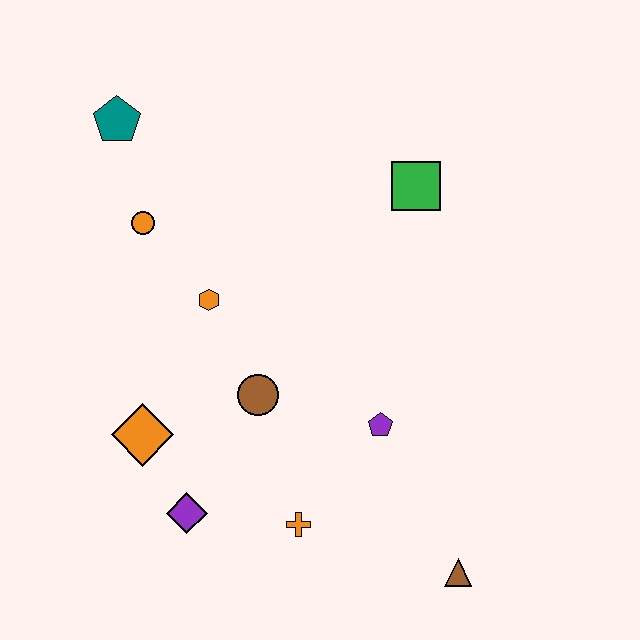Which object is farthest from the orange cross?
The teal pentagon is farthest from the orange cross.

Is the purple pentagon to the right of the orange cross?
Yes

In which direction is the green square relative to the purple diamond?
The green square is above the purple diamond.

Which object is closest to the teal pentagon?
The orange circle is closest to the teal pentagon.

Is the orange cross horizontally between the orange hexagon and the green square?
Yes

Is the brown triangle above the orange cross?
No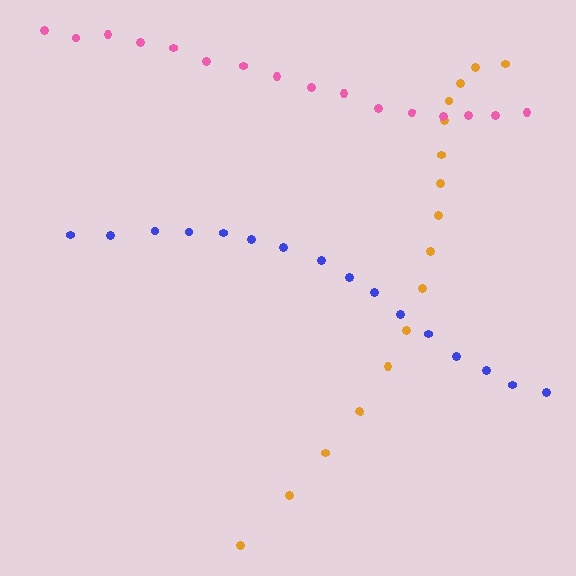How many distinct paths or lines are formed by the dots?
There are 3 distinct paths.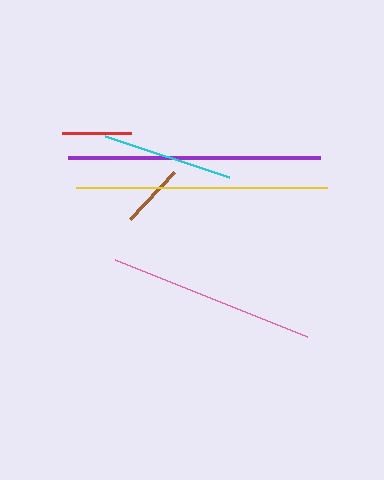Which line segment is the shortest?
The brown line is the shortest at approximately 64 pixels.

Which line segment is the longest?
The purple line is the longest at approximately 252 pixels.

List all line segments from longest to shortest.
From longest to shortest: purple, yellow, pink, cyan, red, brown.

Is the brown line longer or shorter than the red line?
The red line is longer than the brown line.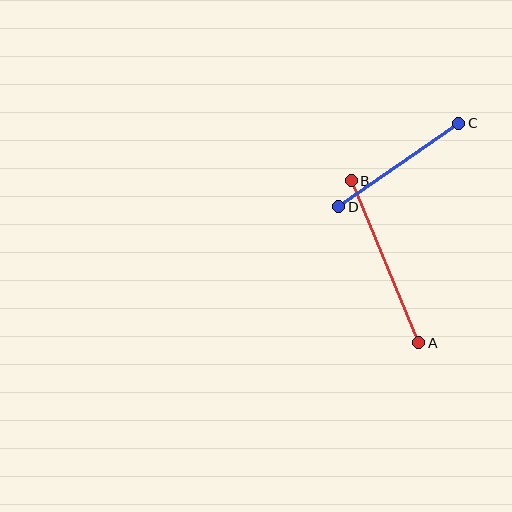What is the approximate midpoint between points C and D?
The midpoint is at approximately (399, 165) pixels.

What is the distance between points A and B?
The distance is approximately 175 pixels.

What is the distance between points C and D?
The distance is approximately 146 pixels.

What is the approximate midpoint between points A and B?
The midpoint is at approximately (385, 262) pixels.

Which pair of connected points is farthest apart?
Points A and B are farthest apart.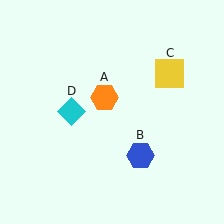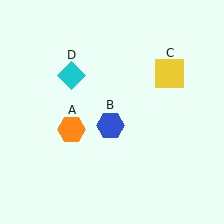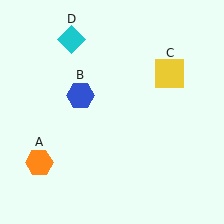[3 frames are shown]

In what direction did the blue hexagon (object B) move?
The blue hexagon (object B) moved up and to the left.